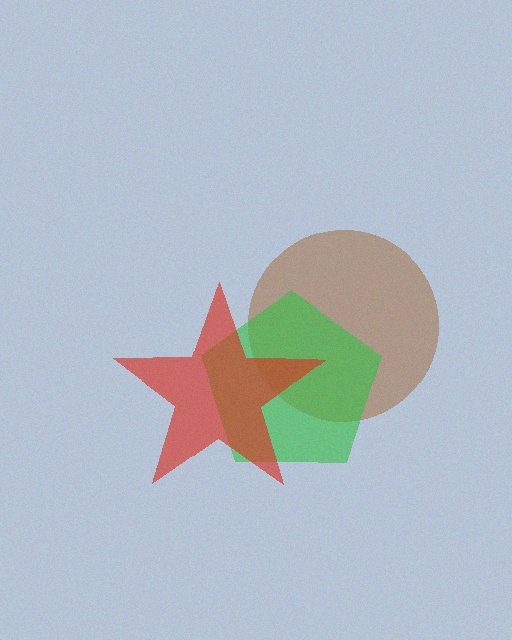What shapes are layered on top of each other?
The layered shapes are: a brown circle, a green pentagon, a red star.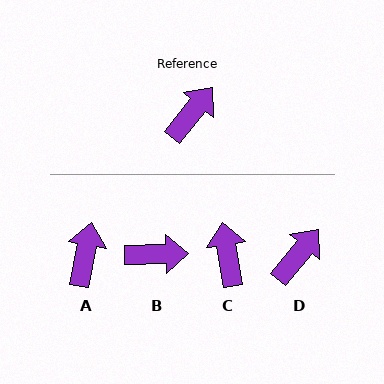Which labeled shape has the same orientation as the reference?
D.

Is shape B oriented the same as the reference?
No, it is off by about 50 degrees.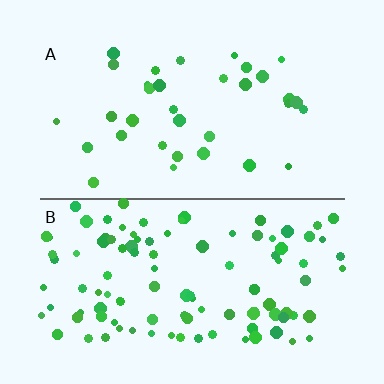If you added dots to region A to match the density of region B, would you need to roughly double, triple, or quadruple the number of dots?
Approximately triple.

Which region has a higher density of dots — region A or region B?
B (the bottom).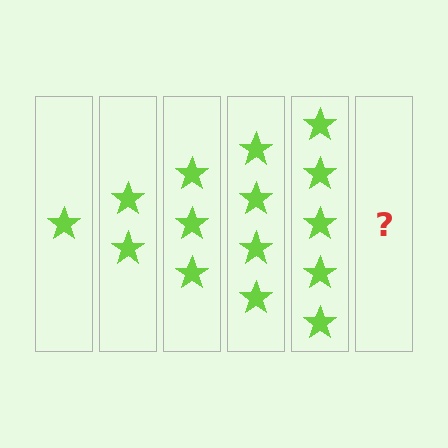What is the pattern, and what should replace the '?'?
The pattern is that each step adds one more star. The '?' should be 6 stars.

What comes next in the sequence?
The next element should be 6 stars.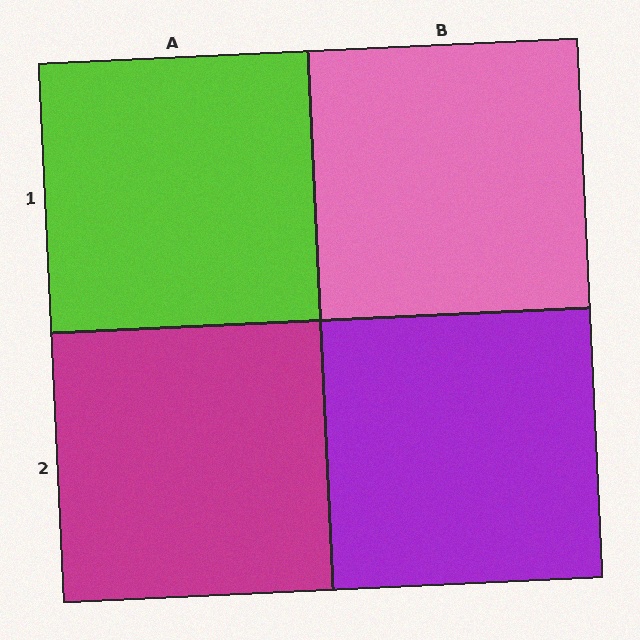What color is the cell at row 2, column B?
Purple.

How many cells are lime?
1 cell is lime.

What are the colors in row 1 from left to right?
Lime, pink.